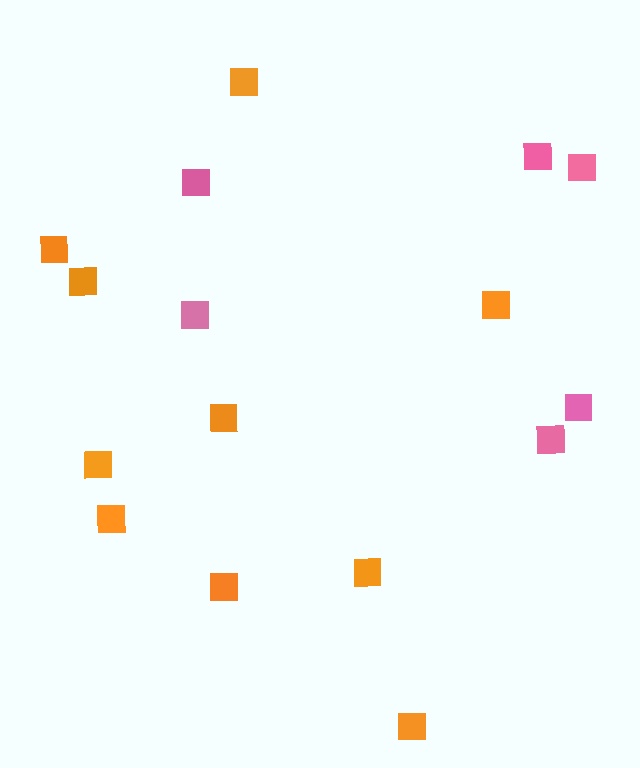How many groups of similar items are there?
There are 2 groups: one group of pink squares (6) and one group of orange squares (10).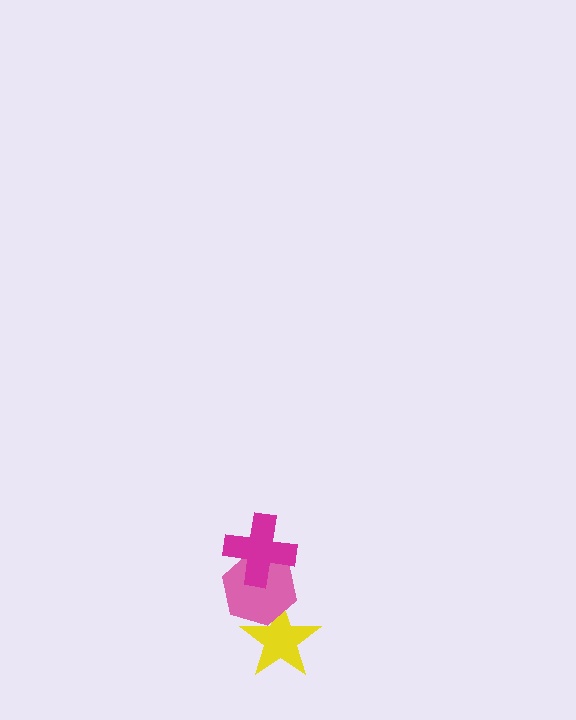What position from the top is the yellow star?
The yellow star is 3rd from the top.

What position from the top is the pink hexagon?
The pink hexagon is 2nd from the top.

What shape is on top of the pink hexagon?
The magenta cross is on top of the pink hexagon.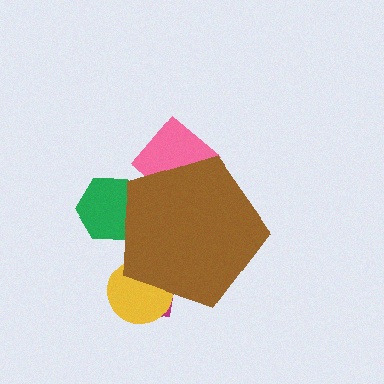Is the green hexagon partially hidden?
Yes, the green hexagon is partially hidden behind the brown pentagon.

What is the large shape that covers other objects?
A brown pentagon.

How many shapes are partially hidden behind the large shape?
4 shapes are partially hidden.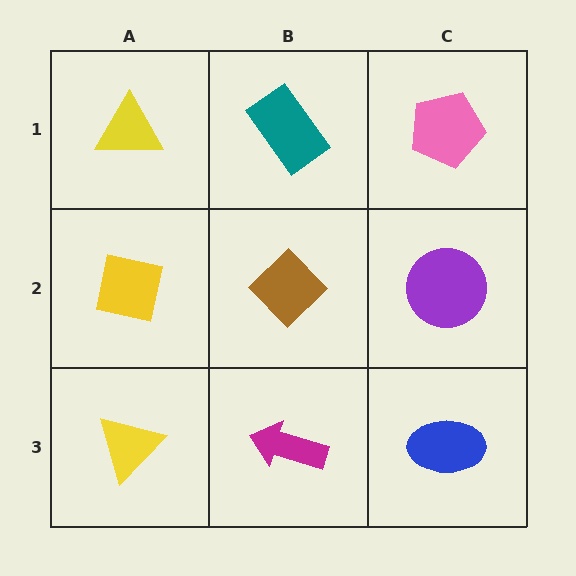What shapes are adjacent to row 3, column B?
A brown diamond (row 2, column B), a yellow triangle (row 3, column A), a blue ellipse (row 3, column C).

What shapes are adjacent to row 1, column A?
A yellow square (row 2, column A), a teal rectangle (row 1, column B).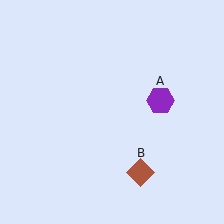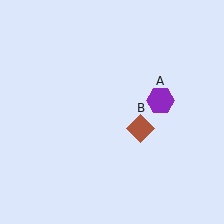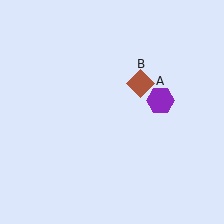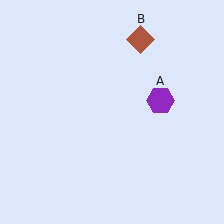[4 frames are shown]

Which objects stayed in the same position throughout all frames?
Purple hexagon (object A) remained stationary.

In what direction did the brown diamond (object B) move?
The brown diamond (object B) moved up.